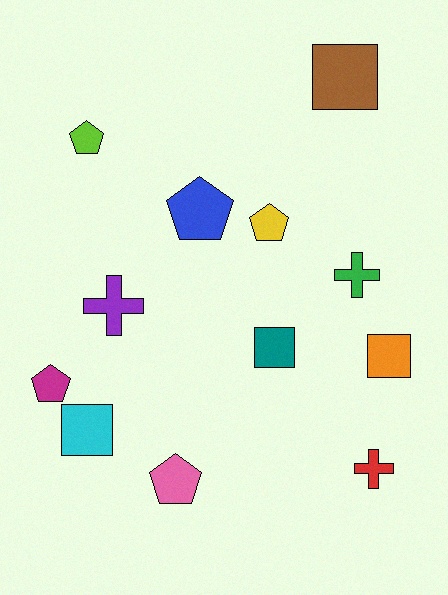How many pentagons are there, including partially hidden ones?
There are 5 pentagons.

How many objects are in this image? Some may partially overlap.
There are 12 objects.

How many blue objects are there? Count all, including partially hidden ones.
There is 1 blue object.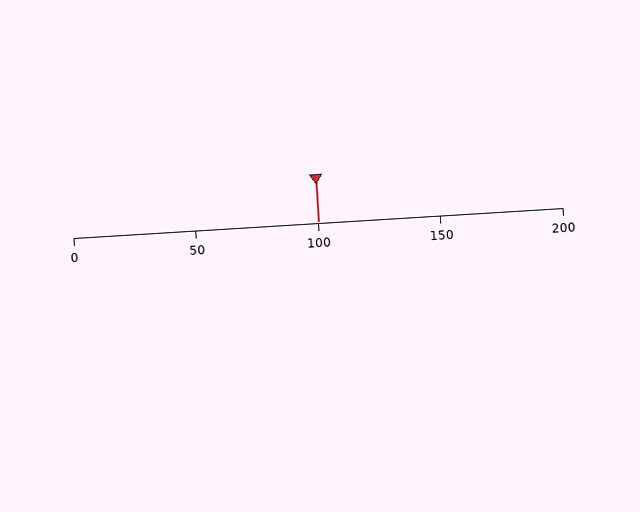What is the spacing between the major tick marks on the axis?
The major ticks are spaced 50 apart.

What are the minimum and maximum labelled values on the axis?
The axis runs from 0 to 200.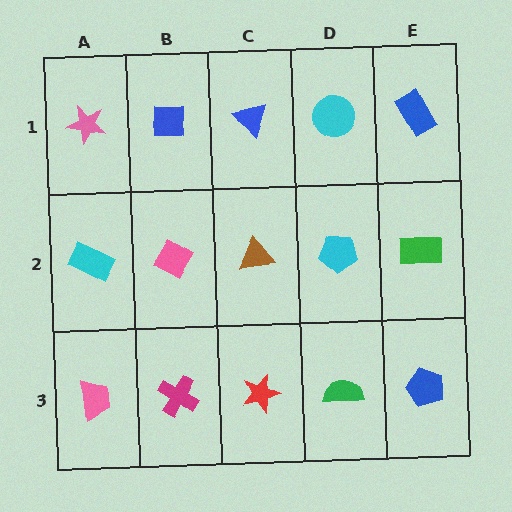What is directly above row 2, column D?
A cyan circle.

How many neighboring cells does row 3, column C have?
3.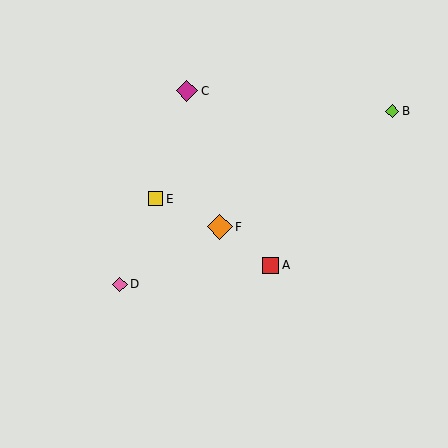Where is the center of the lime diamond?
The center of the lime diamond is at (392, 111).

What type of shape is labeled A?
Shape A is a red square.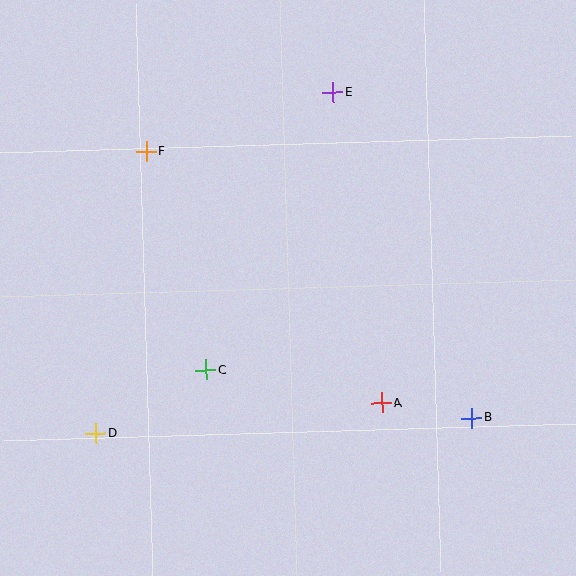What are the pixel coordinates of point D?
Point D is at (96, 433).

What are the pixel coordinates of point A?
Point A is at (382, 403).